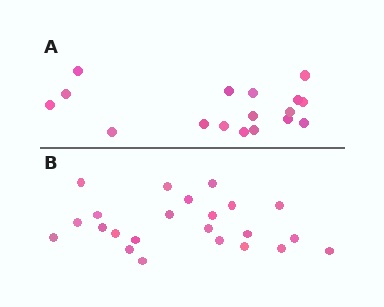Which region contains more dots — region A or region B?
Region B (the bottom region) has more dots.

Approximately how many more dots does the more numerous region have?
Region B has about 6 more dots than region A.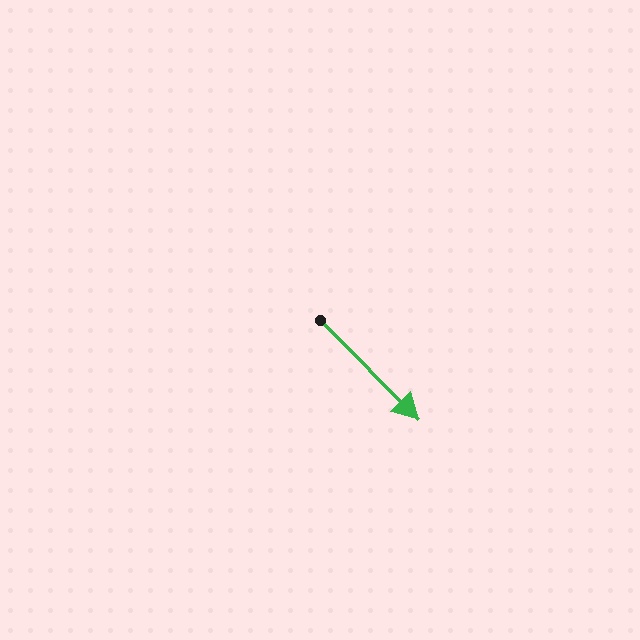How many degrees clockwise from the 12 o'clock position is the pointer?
Approximately 135 degrees.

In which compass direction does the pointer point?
Southeast.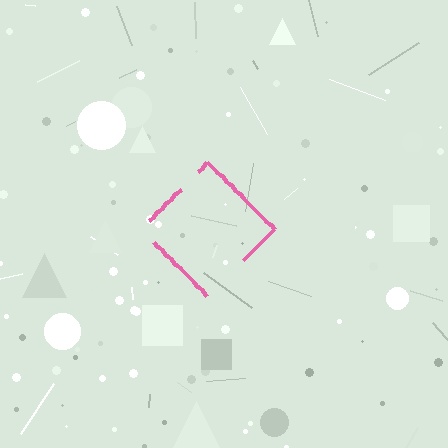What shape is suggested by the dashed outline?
The dashed outline suggests a diamond.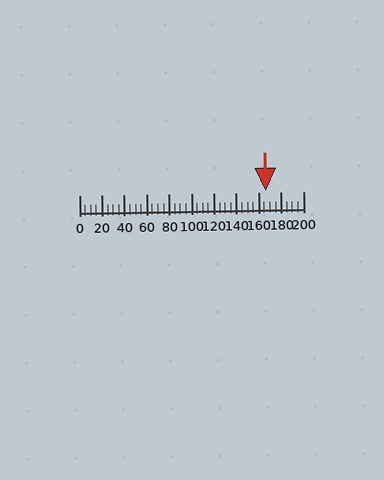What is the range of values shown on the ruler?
The ruler shows values from 0 to 200.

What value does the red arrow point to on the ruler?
The red arrow points to approximately 166.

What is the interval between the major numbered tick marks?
The major tick marks are spaced 20 units apart.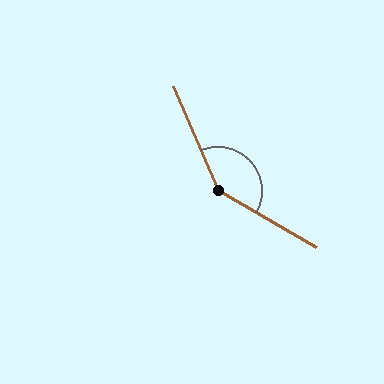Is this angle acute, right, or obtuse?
It is obtuse.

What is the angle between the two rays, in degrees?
Approximately 143 degrees.